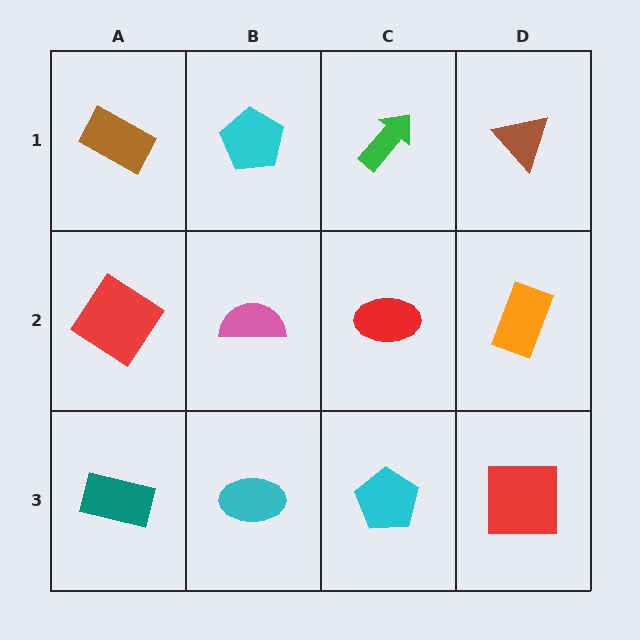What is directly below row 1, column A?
A red diamond.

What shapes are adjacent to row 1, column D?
An orange rectangle (row 2, column D), a green arrow (row 1, column C).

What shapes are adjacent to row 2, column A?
A brown rectangle (row 1, column A), a teal rectangle (row 3, column A), a pink semicircle (row 2, column B).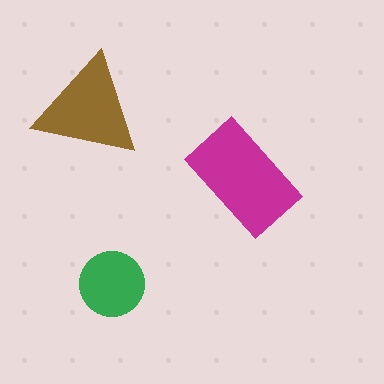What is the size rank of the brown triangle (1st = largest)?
2nd.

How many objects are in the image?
There are 3 objects in the image.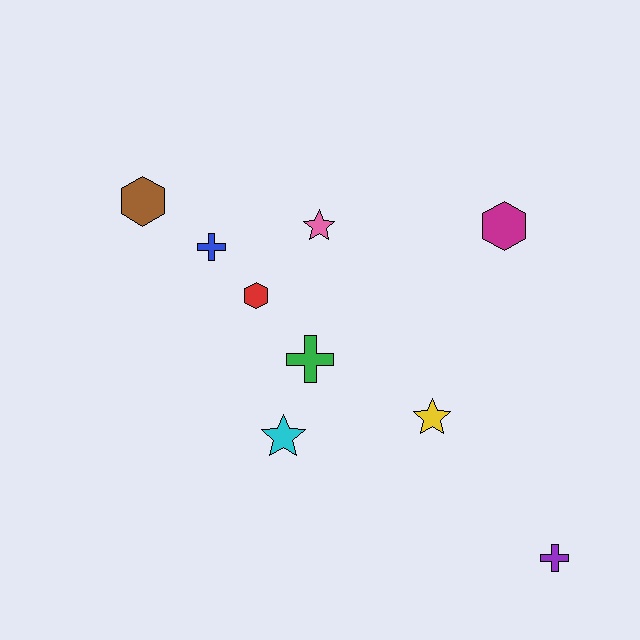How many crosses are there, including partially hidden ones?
There are 3 crosses.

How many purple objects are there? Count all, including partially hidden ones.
There is 1 purple object.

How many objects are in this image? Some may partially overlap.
There are 9 objects.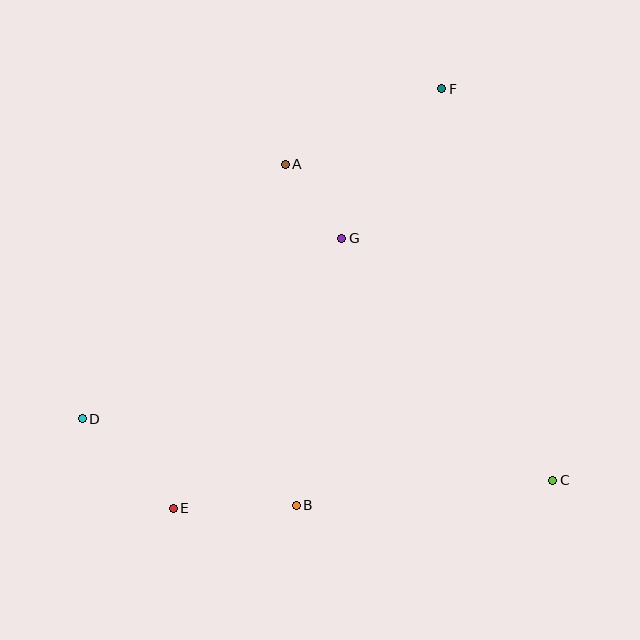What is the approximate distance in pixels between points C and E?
The distance between C and E is approximately 381 pixels.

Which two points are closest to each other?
Points A and G are closest to each other.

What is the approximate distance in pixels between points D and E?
The distance between D and E is approximately 127 pixels.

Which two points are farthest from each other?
Points E and F are farthest from each other.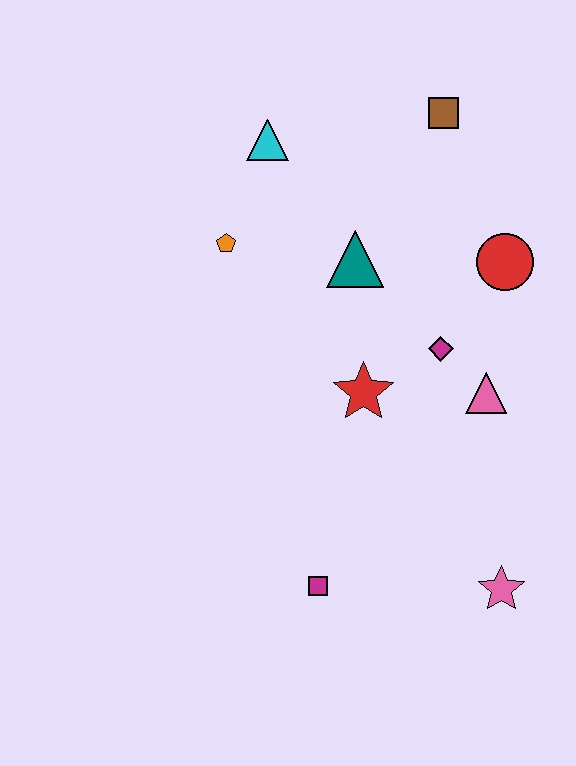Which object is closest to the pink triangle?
The magenta diamond is closest to the pink triangle.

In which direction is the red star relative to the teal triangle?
The red star is below the teal triangle.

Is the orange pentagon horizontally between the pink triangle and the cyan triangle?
No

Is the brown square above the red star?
Yes